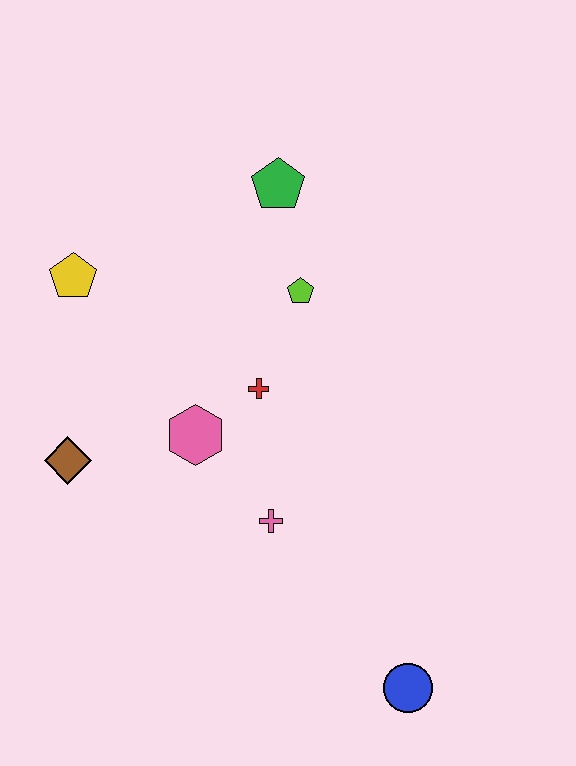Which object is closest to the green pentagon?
The lime pentagon is closest to the green pentagon.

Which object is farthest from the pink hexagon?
The blue circle is farthest from the pink hexagon.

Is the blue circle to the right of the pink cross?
Yes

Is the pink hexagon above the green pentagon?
No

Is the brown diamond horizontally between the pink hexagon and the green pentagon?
No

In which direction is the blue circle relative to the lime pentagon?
The blue circle is below the lime pentagon.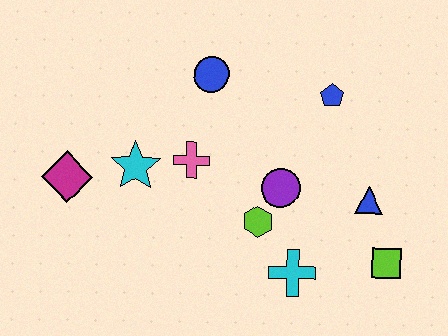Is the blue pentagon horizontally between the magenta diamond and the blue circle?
No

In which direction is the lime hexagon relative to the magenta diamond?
The lime hexagon is to the right of the magenta diamond.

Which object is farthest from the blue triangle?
The magenta diamond is farthest from the blue triangle.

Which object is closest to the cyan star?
The pink cross is closest to the cyan star.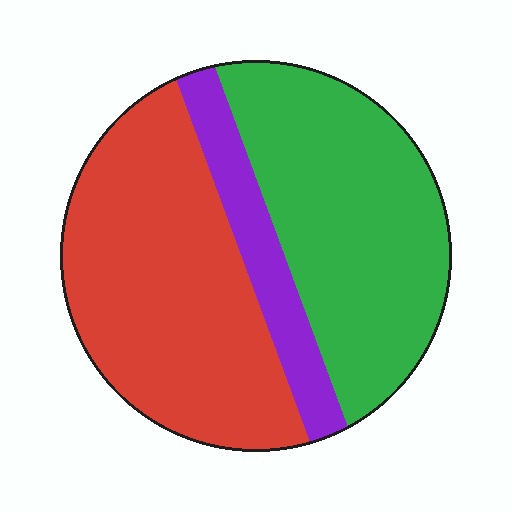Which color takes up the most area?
Red, at roughly 45%.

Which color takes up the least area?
Purple, at roughly 15%.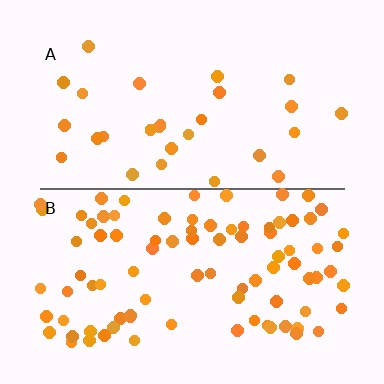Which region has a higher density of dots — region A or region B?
B (the bottom).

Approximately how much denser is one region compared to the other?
Approximately 3.0× — region B over region A.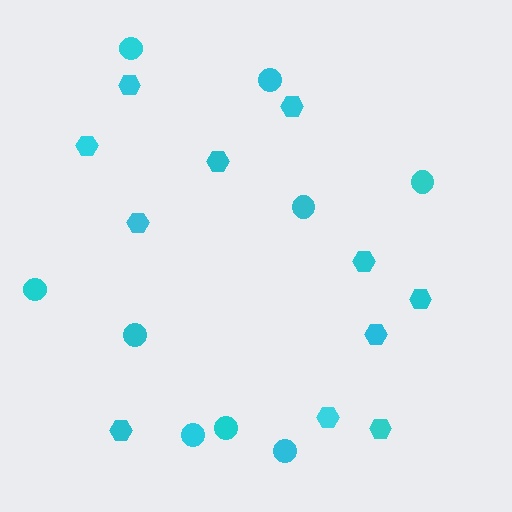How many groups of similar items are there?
There are 2 groups: one group of hexagons (11) and one group of circles (9).